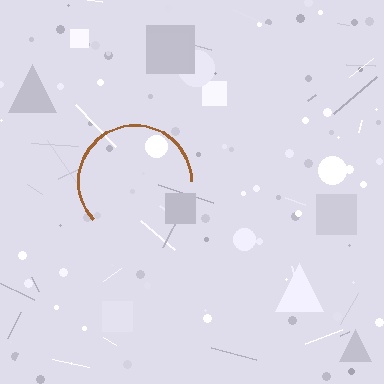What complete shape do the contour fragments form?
The contour fragments form a circle.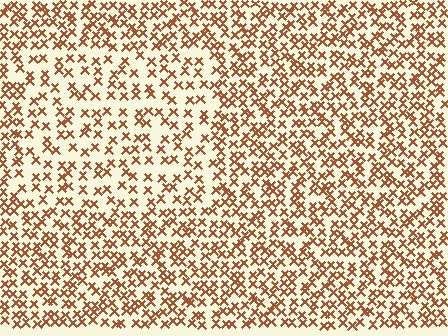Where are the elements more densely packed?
The elements are more densely packed outside the rectangle boundary.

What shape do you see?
I see a rectangle.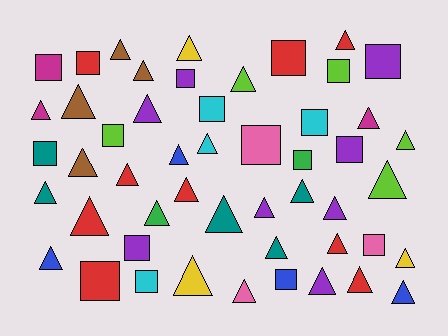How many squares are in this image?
There are 18 squares.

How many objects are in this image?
There are 50 objects.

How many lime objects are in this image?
There are 5 lime objects.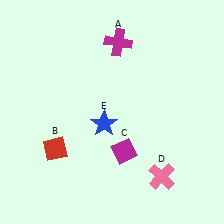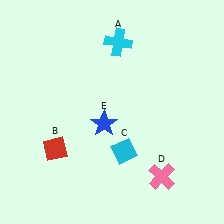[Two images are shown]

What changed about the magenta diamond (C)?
In Image 1, C is magenta. In Image 2, it changed to cyan.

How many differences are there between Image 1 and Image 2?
There are 2 differences between the two images.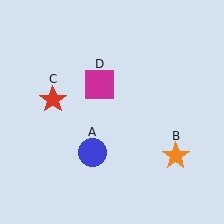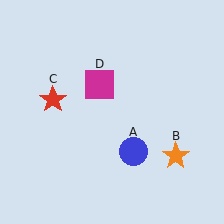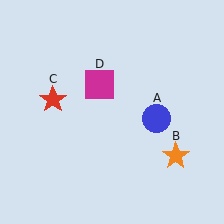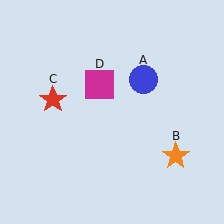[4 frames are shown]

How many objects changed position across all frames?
1 object changed position: blue circle (object A).